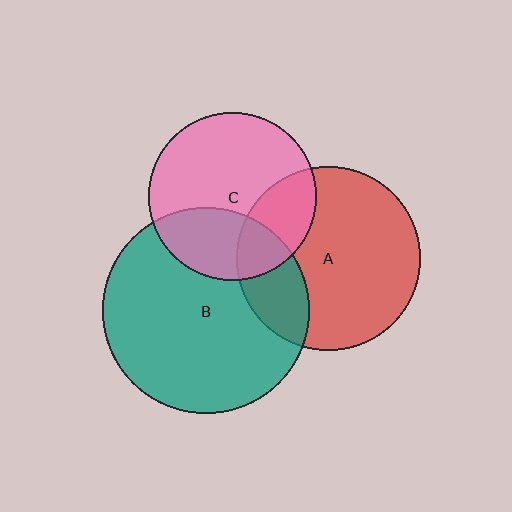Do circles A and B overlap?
Yes.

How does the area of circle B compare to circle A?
Approximately 1.3 times.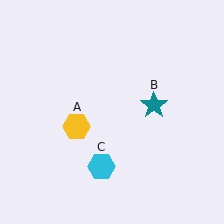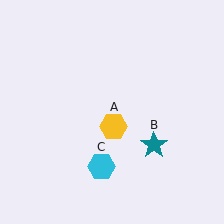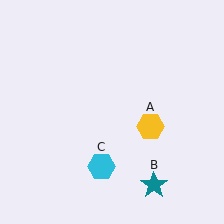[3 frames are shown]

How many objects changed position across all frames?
2 objects changed position: yellow hexagon (object A), teal star (object B).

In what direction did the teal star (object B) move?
The teal star (object B) moved down.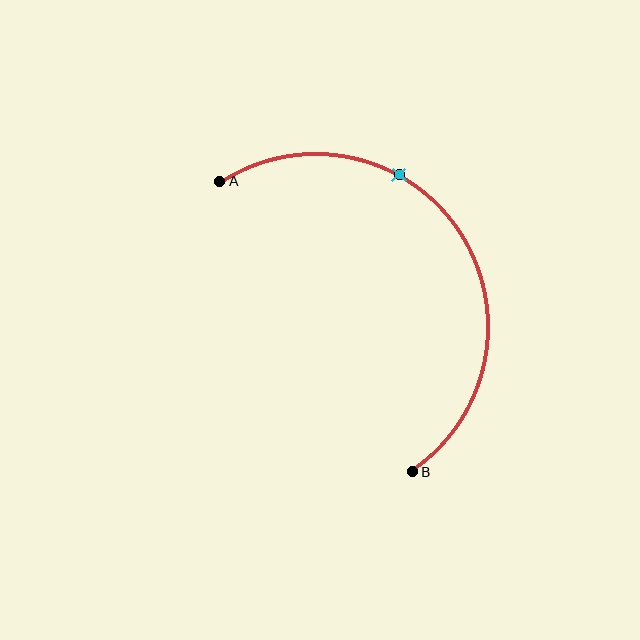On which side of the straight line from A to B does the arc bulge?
The arc bulges to the right of the straight line connecting A and B.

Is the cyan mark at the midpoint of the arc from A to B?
No. The cyan mark lies on the arc but is closer to endpoint A. The arc midpoint would be at the point on the curve equidistant along the arc from both A and B.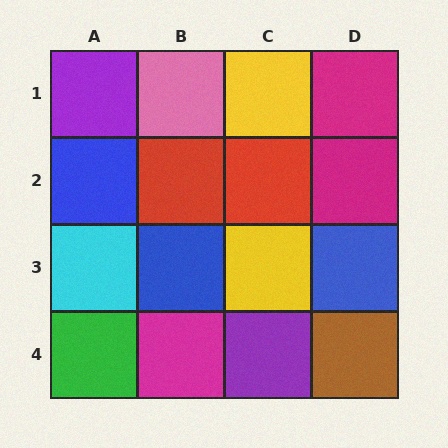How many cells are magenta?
3 cells are magenta.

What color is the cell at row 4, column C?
Purple.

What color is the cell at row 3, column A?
Cyan.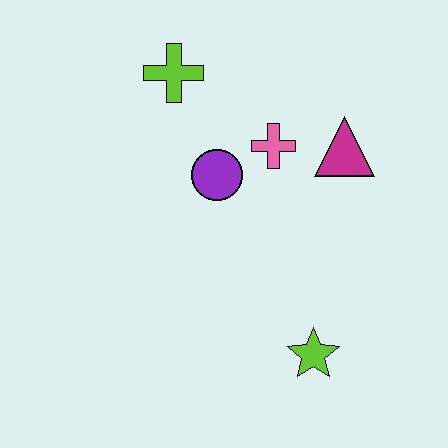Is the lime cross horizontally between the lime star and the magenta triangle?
No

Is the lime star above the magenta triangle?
No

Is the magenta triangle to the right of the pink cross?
Yes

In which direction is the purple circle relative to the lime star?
The purple circle is above the lime star.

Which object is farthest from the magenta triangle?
The lime star is farthest from the magenta triangle.